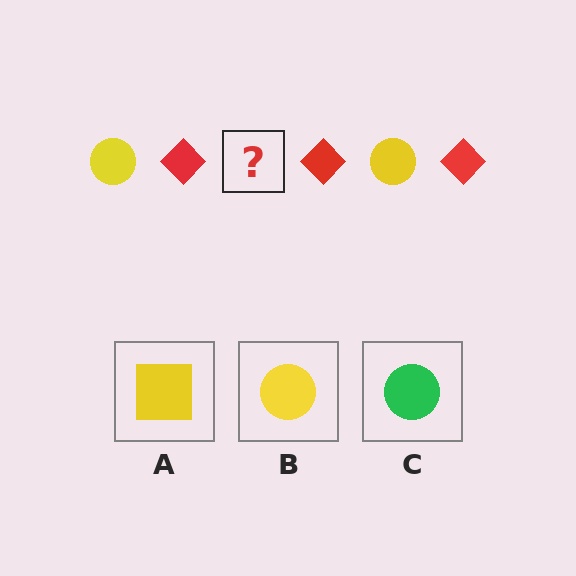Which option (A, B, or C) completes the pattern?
B.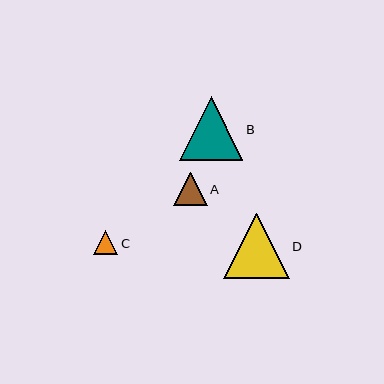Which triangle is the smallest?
Triangle C is the smallest with a size of approximately 24 pixels.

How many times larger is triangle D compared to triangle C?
Triangle D is approximately 2.7 times the size of triangle C.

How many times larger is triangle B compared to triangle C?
Triangle B is approximately 2.6 times the size of triangle C.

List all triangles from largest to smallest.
From largest to smallest: D, B, A, C.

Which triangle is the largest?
Triangle D is the largest with a size of approximately 66 pixels.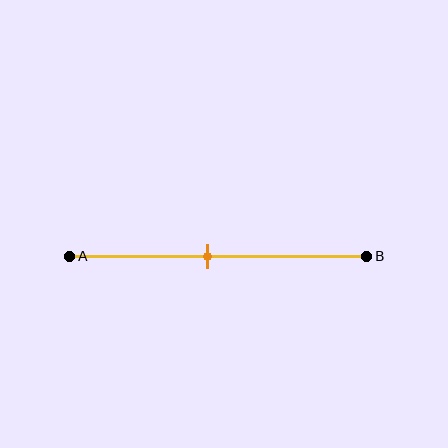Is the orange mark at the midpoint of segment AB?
No, the mark is at about 45% from A, not at the 50% midpoint.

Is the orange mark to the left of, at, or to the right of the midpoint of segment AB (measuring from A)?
The orange mark is to the left of the midpoint of segment AB.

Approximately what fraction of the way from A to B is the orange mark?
The orange mark is approximately 45% of the way from A to B.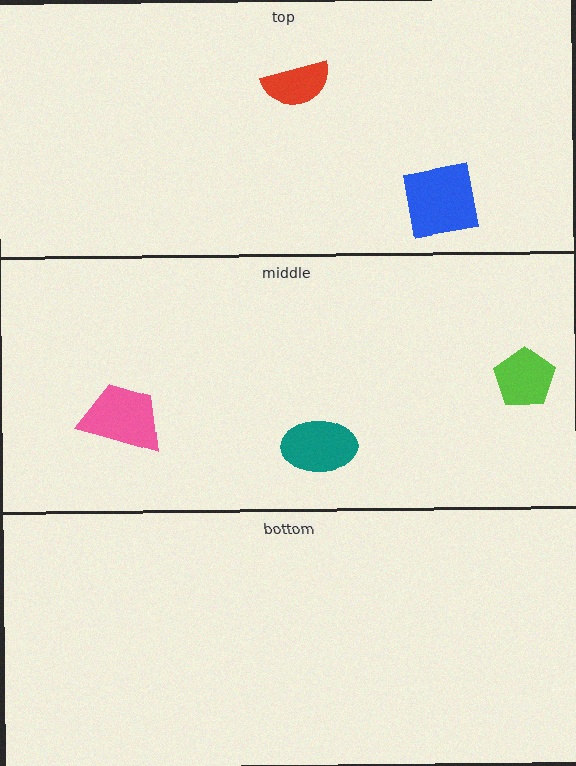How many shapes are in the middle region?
3.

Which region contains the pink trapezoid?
The middle region.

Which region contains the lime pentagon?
The middle region.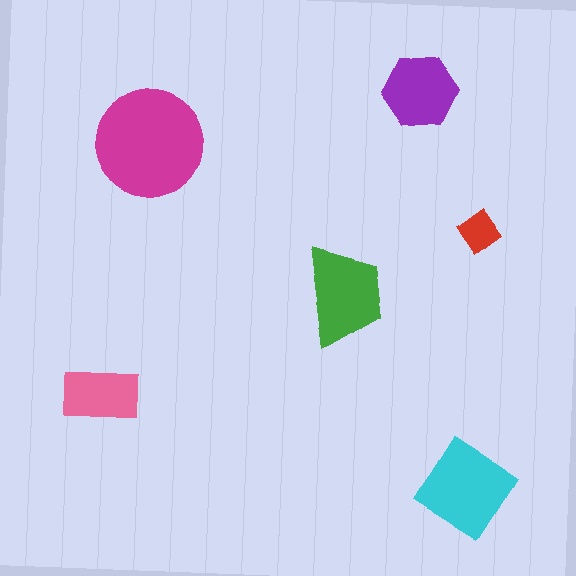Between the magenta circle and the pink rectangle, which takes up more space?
The magenta circle.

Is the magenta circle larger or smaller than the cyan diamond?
Larger.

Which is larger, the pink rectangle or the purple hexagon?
The purple hexagon.